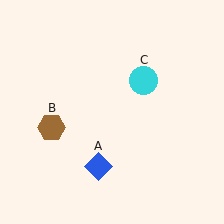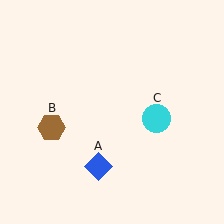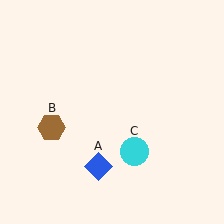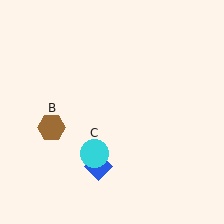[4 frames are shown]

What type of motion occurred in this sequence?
The cyan circle (object C) rotated clockwise around the center of the scene.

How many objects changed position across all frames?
1 object changed position: cyan circle (object C).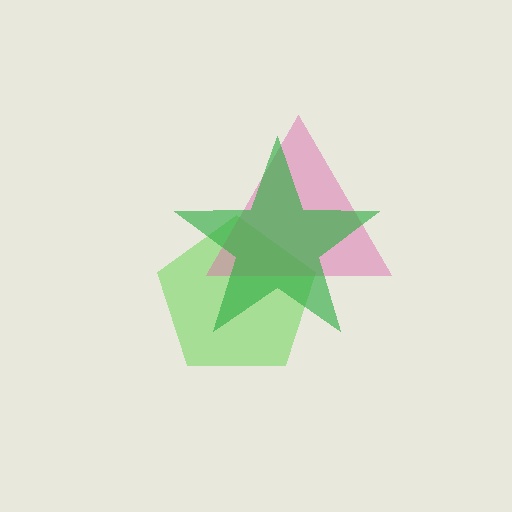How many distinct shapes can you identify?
There are 3 distinct shapes: a lime pentagon, a pink triangle, a green star.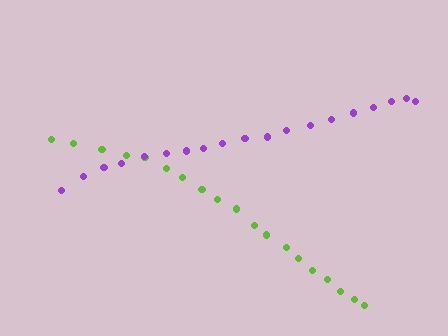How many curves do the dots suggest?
There are 2 distinct paths.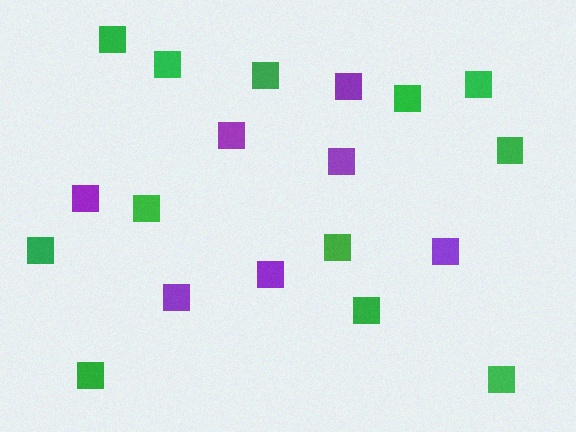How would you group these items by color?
There are 2 groups: one group of green squares (12) and one group of purple squares (7).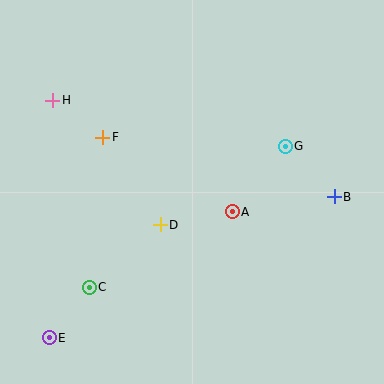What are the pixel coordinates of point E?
Point E is at (49, 338).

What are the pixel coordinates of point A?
Point A is at (232, 212).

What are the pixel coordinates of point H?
Point H is at (53, 100).